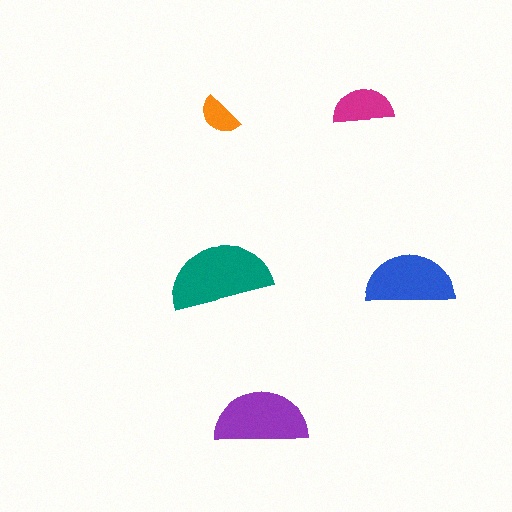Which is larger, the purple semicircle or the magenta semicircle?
The purple one.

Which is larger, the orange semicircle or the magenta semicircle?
The magenta one.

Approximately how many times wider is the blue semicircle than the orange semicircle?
About 2 times wider.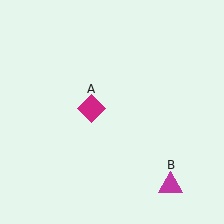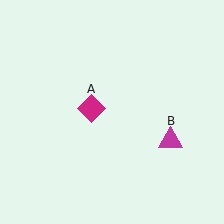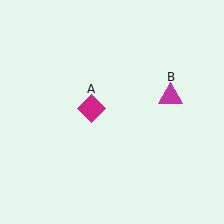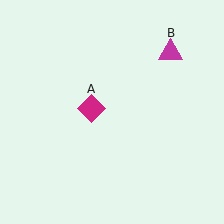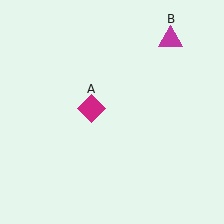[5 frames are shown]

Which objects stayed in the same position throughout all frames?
Magenta diamond (object A) remained stationary.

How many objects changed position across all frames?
1 object changed position: magenta triangle (object B).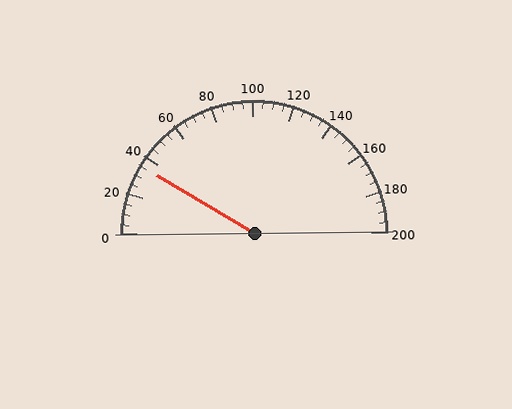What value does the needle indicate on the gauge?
The needle indicates approximately 35.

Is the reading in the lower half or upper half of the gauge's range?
The reading is in the lower half of the range (0 to 200).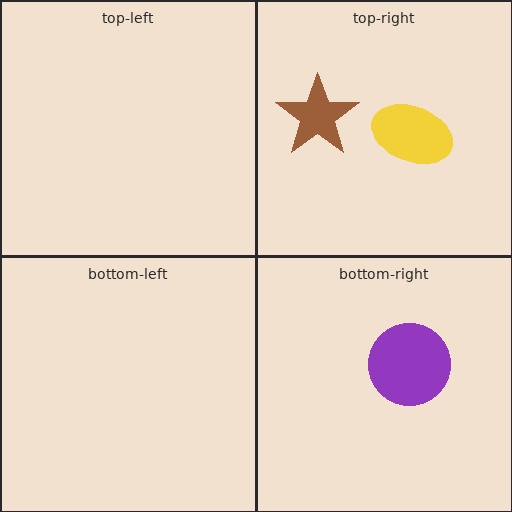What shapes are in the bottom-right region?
The purple circle.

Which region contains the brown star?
The top-right region.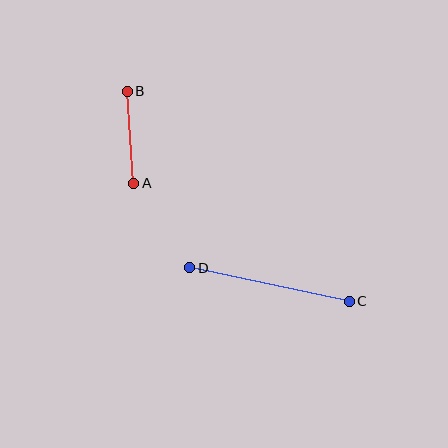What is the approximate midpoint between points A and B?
The midpoint is at approximately (131, 137) pixels.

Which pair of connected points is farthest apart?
Points C and D are farthest apart.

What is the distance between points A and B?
The distance is approximately 92 pixels.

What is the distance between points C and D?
The distance is approximately 163 pixels.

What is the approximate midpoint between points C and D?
The midpoint is at approximately (269, 284) pixels.